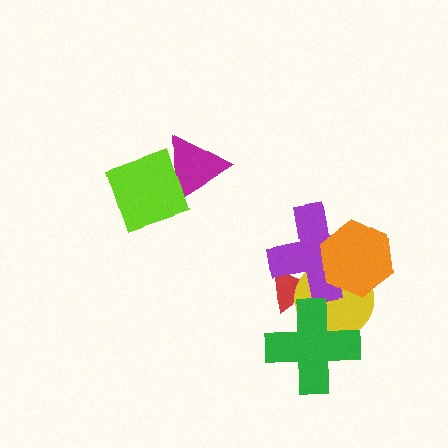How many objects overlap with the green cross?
2 objects overlap with the green cross.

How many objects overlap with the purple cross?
3 objects overlap with the purple cross.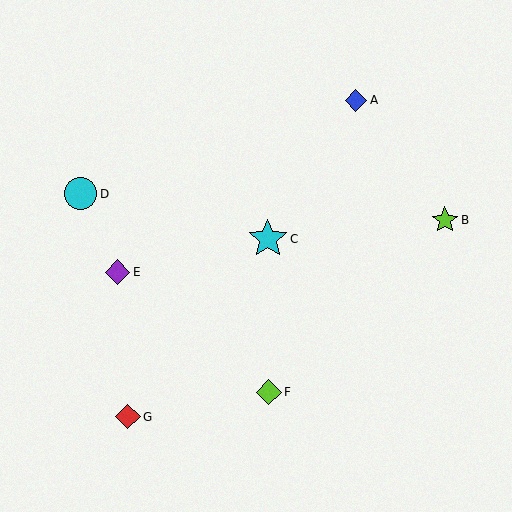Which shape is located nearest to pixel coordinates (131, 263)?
The purple diamond (labeled E) at (117, 272) is nearest to that location.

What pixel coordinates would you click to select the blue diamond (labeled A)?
Click at (356, 100) to select the blue diamond A.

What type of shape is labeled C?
Shape C is a cyan star.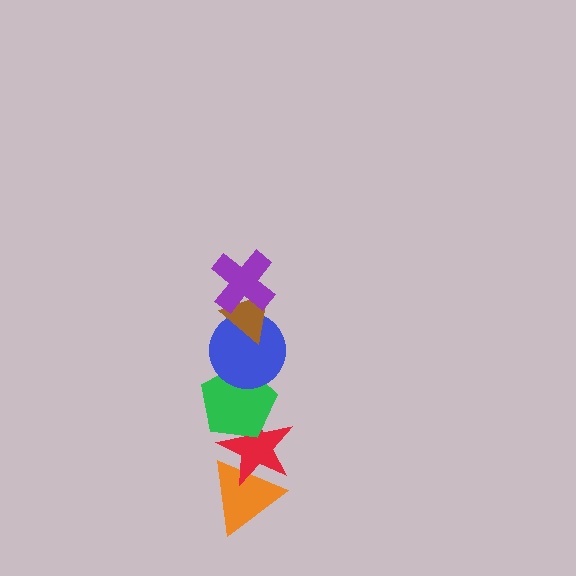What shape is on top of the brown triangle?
The purple cross is on top of the brown triangle.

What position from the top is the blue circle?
The blue circle is 3rd from the top.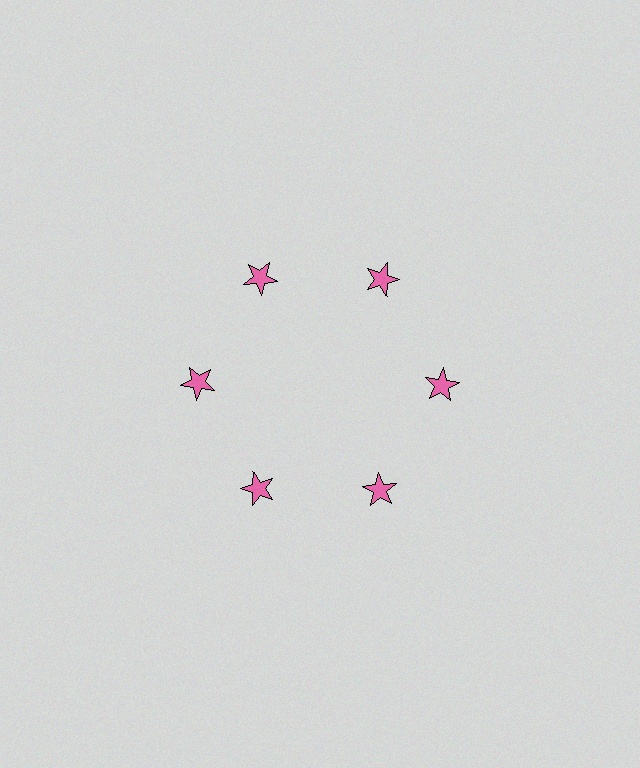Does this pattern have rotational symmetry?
Yes, this pattern has 6-fold rotational symmetry. It looks the same after rotating 60 degrees around the center.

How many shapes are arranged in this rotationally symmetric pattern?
There are 6 shapes, arranged in 6 groups of 1.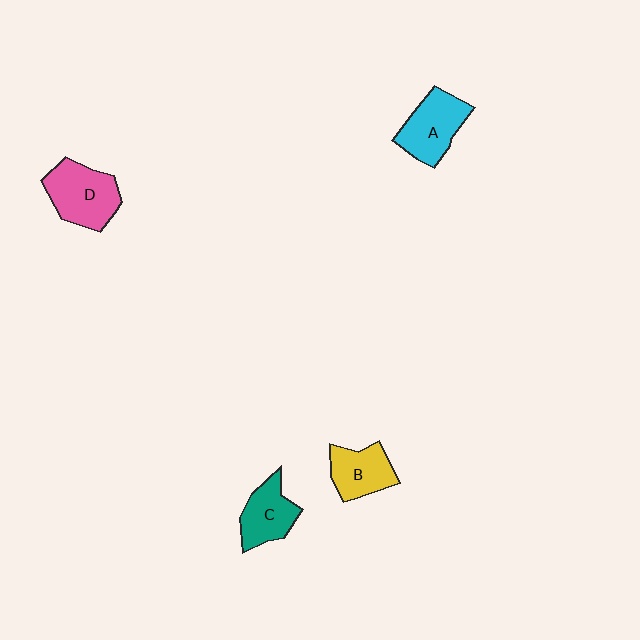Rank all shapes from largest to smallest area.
From largest to smallest: D (pink), A (cyan), C (teal), B (yellow).